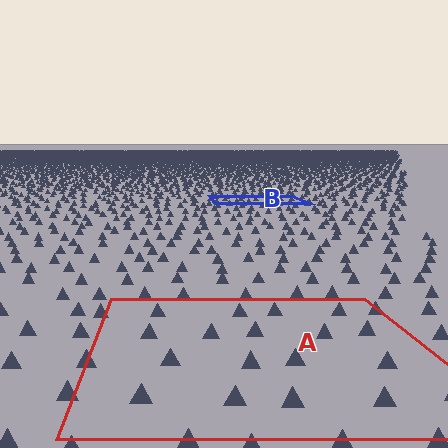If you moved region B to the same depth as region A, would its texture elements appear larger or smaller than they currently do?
They would appear larger. At a closer depth, the same texture elements are projected at a bigger on-screen size.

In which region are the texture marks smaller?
The texture marks are smaller in region B, because it is farther away.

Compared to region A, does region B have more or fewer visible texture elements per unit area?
Region B has more texture elements per unit area — they are packed more densely because it is farther away.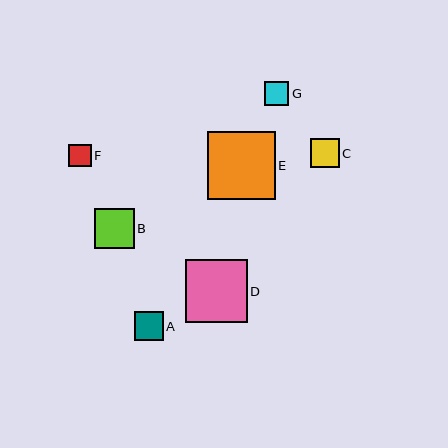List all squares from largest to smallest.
From largest to smallest: E, D, B, A, C, G, F.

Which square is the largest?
Square E is the largest with a size of approximately 68 pixels.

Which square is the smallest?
Square F is the smallest with a size of approximately 23 pixels.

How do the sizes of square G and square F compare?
Square G and square F are approximately the same size.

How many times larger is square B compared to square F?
Square B is approximately 1.7 times the size of square F.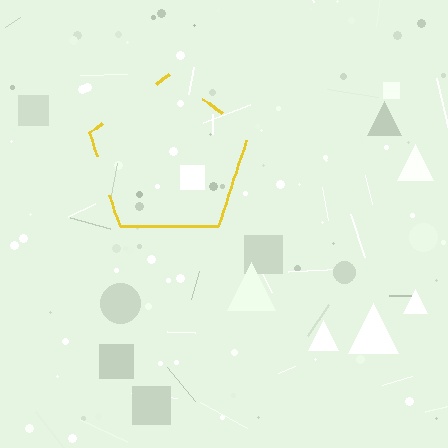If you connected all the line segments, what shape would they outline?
They would outline a pentagon.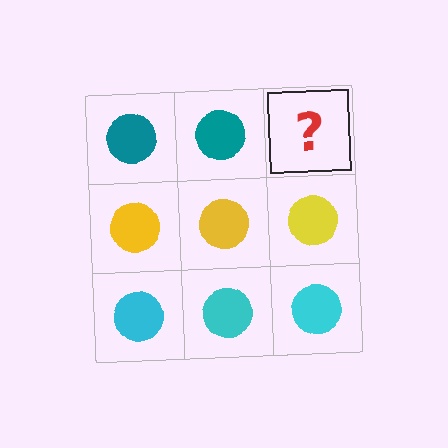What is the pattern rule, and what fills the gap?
The rule is that each row has a consistent color. The gap should be filled with a teal circle.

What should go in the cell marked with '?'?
The missing cell should contain a teal circle.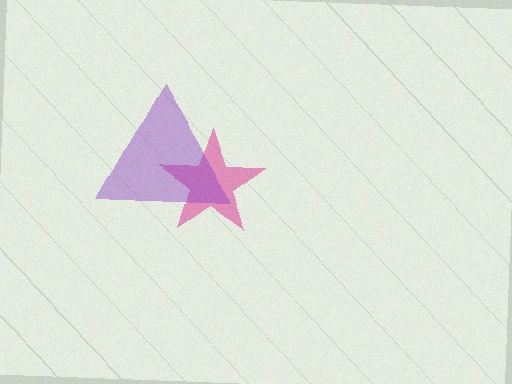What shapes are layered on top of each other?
The layered shapes are: a pink star, a purple triangle.